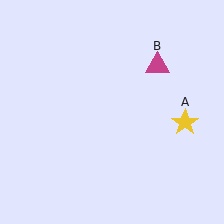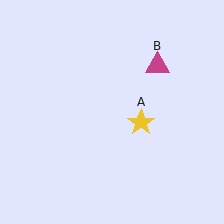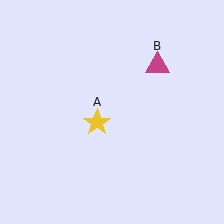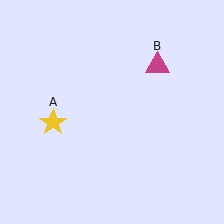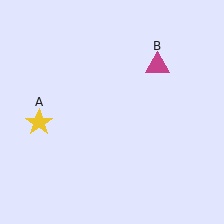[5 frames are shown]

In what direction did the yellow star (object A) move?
The yellow star (object A) moved left.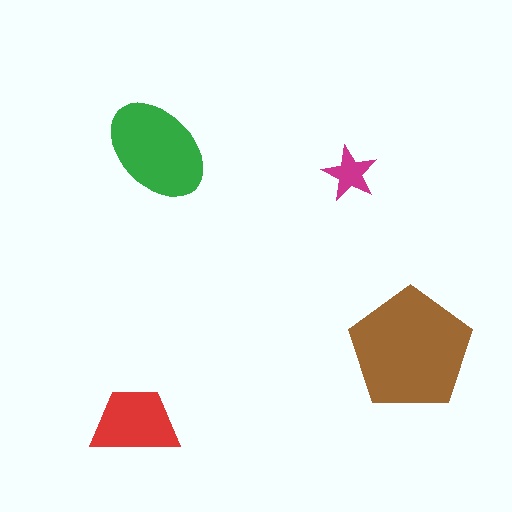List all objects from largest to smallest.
The brown pentagon, the green ellipse, the red trapezoid, the magenta star.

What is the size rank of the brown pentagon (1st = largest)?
1st.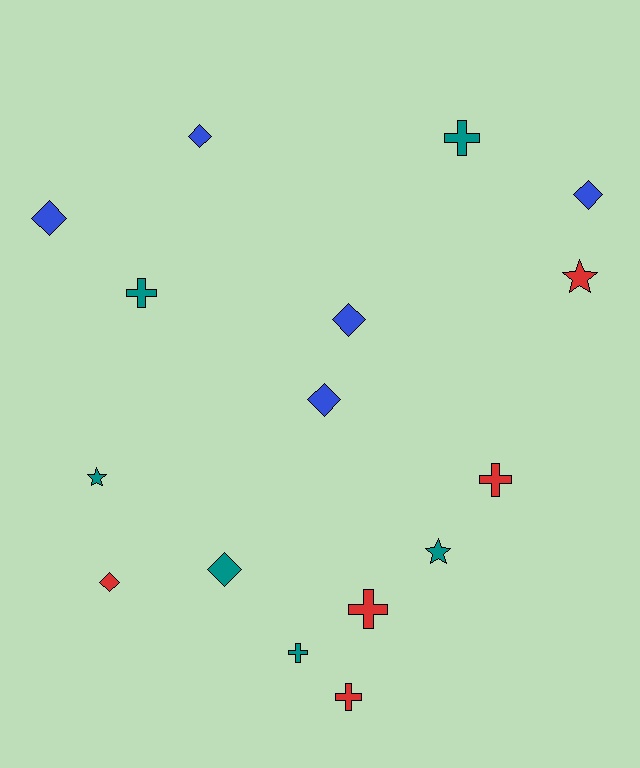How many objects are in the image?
There are 16 objects.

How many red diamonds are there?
There is 1 red diamond.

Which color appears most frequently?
Teal, with 6 objects.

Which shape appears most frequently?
Diamond, with 7 objects.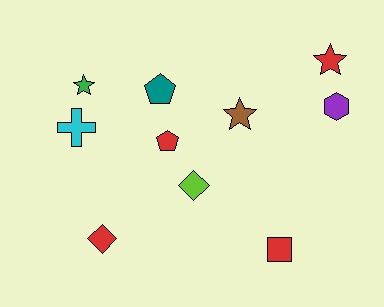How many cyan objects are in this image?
There is 1 cyan object.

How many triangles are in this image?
There are no triangles.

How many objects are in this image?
There are 10 objects.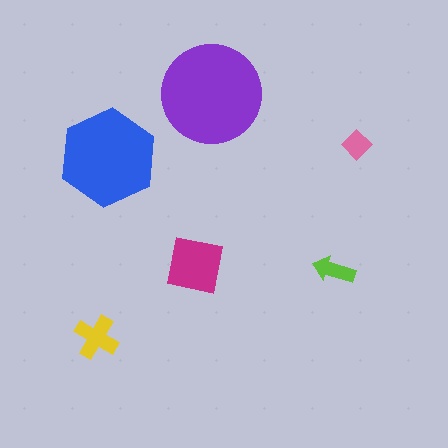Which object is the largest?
The purple circle.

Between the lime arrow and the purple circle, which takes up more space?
The purple circle.